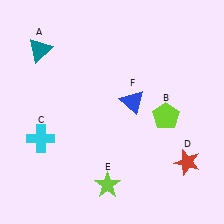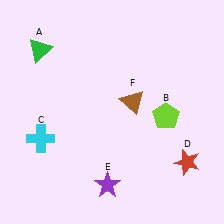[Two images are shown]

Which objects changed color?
A changed from teal to green. E changed from lime to purple. F changed from blue to brown.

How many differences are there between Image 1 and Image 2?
There are 3 differences between the two images.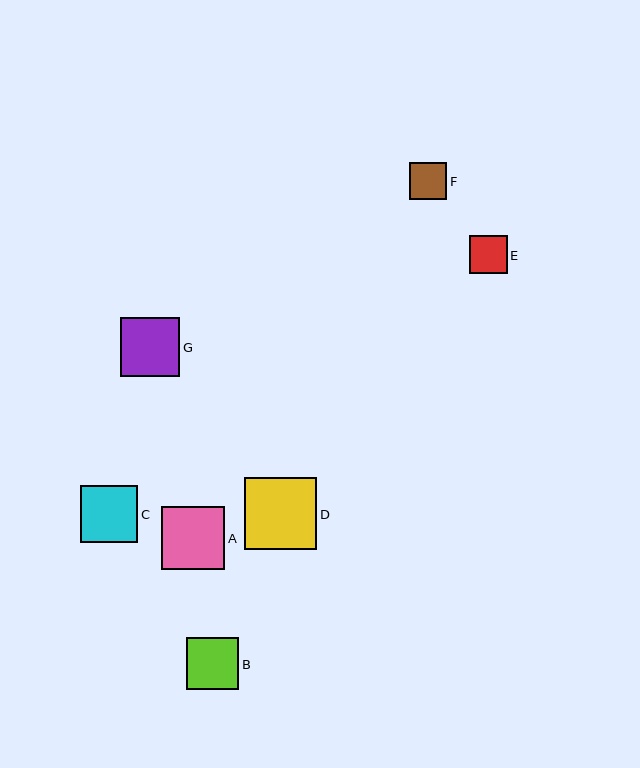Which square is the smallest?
Square F is the smallest with a size of approximately 37 pixels.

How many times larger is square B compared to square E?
Square B is approximately 1.4 times the size of square E.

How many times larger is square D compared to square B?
Square D is approximately 1.4 times the size of square B.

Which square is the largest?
Square D is the largest with a size of approximately 72 pixels.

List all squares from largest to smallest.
From largest to smallest: D, A, G, C, B, E, F.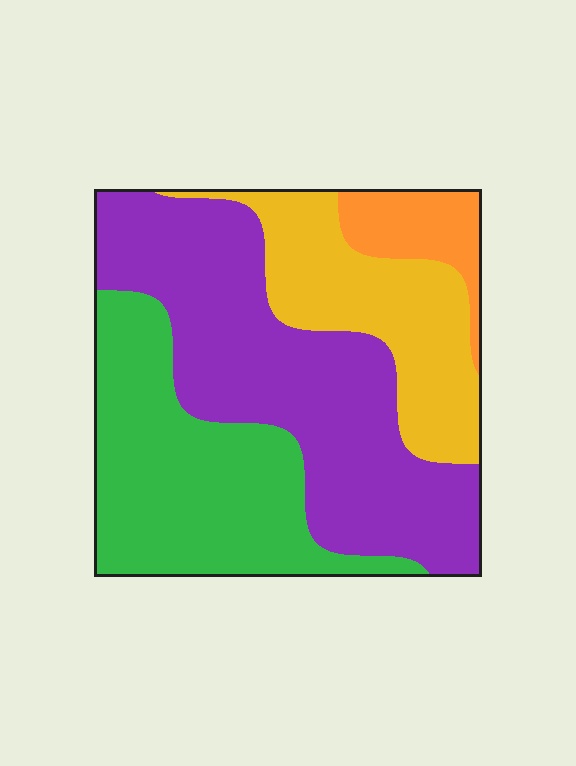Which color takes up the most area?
Purple, at roughly 40%.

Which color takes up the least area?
Orange, at roughly 10%.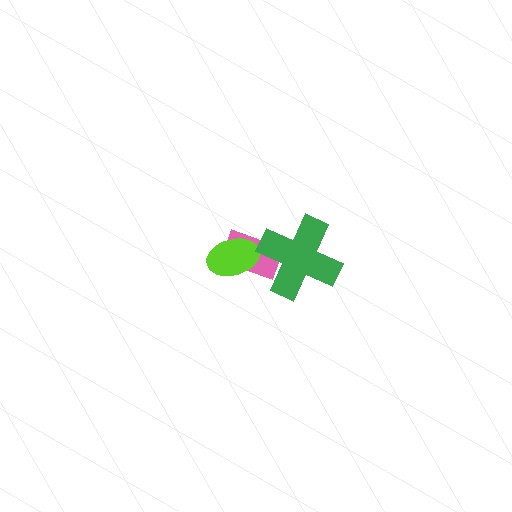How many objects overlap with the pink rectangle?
2 objects overlap with the pink rectangle.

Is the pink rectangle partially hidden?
Yes, it is partially covered by another shape.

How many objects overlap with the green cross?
1 object overlaps with the green cross.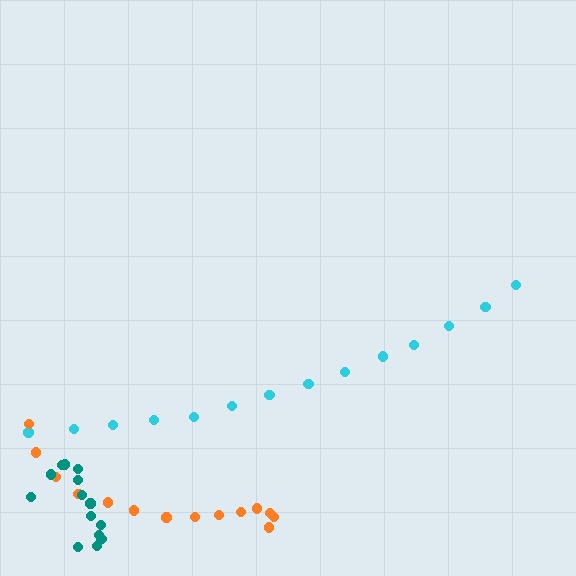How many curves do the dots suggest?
There are 3 distinct paths.